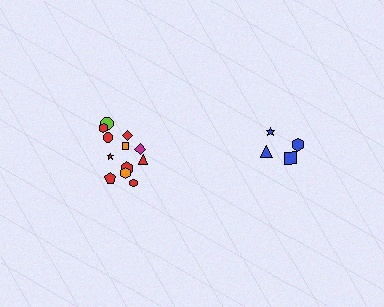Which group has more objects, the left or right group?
The left group.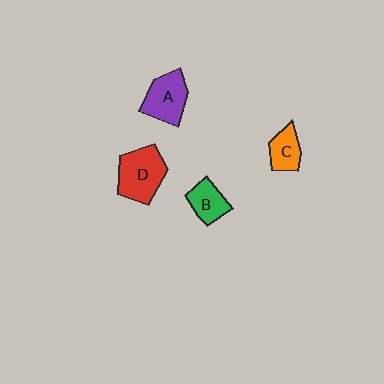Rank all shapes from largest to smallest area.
From largest to smallest: D (red), A (purple), B (green), C (orange).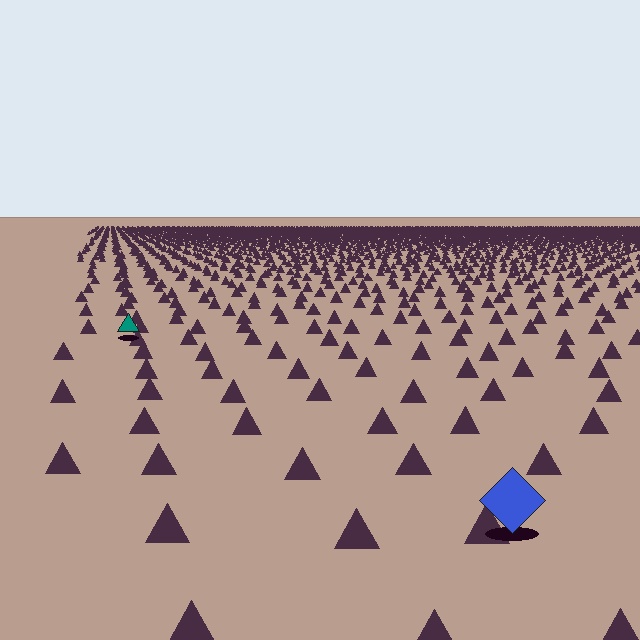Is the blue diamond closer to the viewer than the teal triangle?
Yes. The blue diamond is closer — you can tell from the texture gradient: the ground texture is coarser near it.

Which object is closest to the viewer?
The blue diamond is closest. The texture marks near it are larger and more spread out.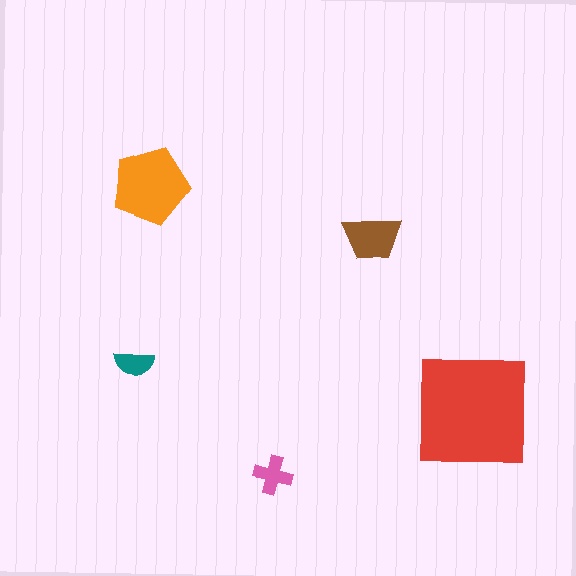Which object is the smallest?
The teal semicircle.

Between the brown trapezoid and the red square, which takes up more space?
The red square.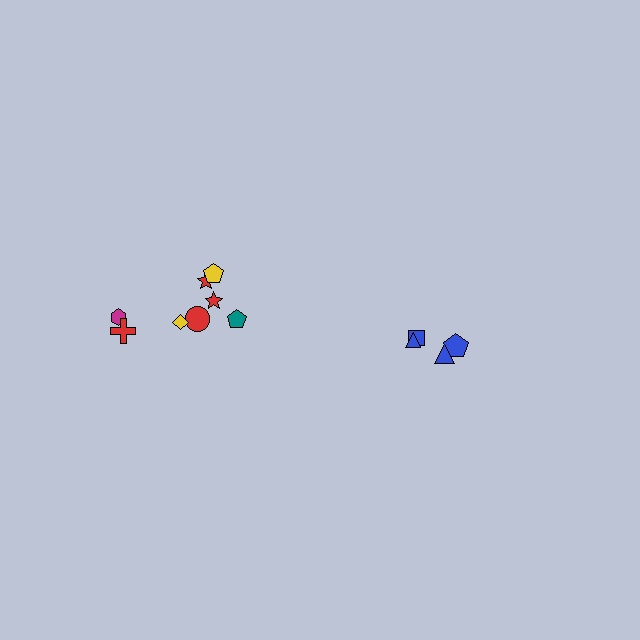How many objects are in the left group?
There are 8 objects.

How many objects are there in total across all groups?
There are 12 objects.